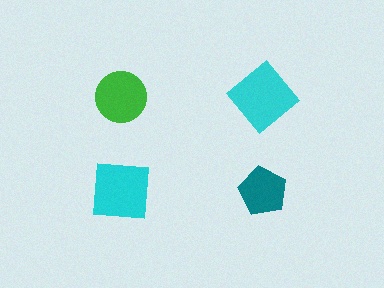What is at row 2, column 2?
A teal pentagon.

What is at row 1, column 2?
A cyan diamond.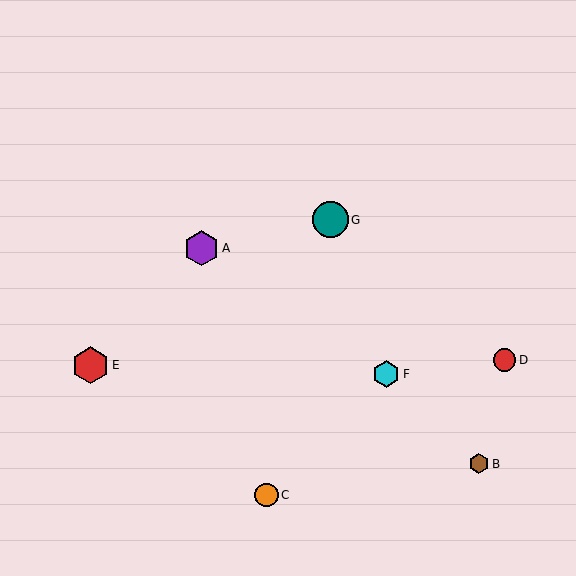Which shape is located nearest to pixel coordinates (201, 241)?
The purple hexagon (labeled A) at (201, 248) is nearest to that location.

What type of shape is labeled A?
Shape A is a purple hexagon.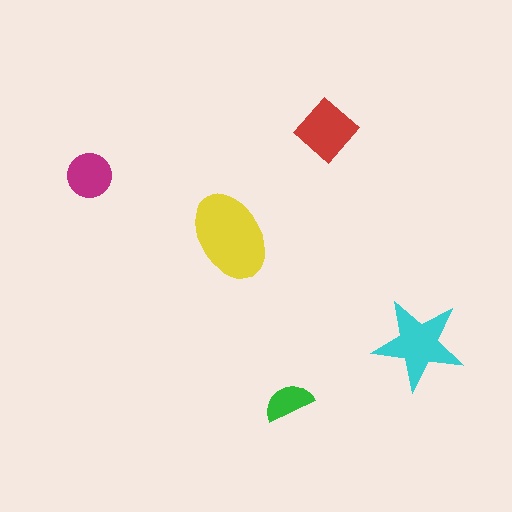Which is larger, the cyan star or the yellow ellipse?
The yellow ellipse.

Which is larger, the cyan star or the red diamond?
The cyan star.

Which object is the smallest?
The green semicircle.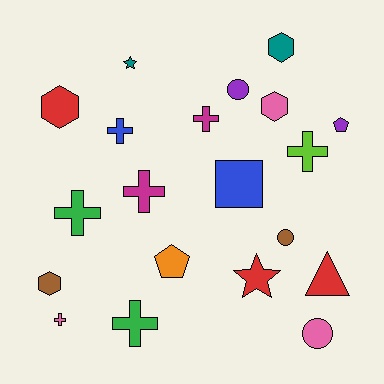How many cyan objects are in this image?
There are no cyan objects.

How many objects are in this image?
There are 20 objects.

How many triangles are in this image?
There is 1 triangle.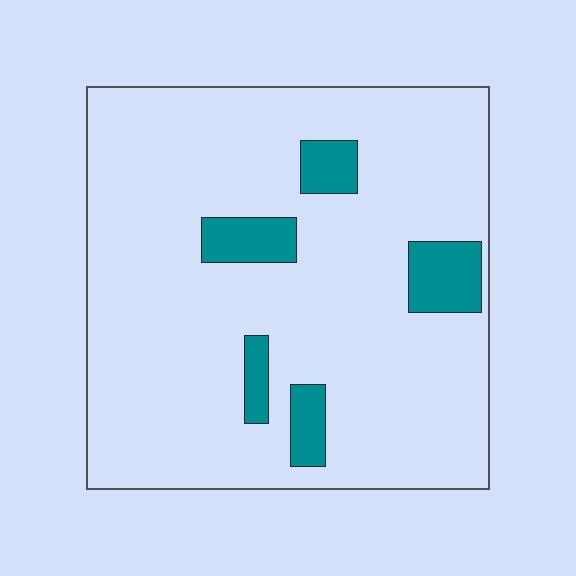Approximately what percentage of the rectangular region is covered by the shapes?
Approximately 10%.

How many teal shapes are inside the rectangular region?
5.